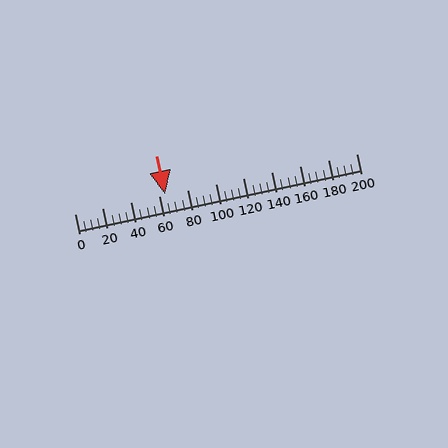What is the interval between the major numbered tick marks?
The major tick marks are spaced 20 units apart.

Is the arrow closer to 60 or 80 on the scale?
The arrow is closer to 60.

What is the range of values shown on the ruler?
The ruler shows values from 0 to 200.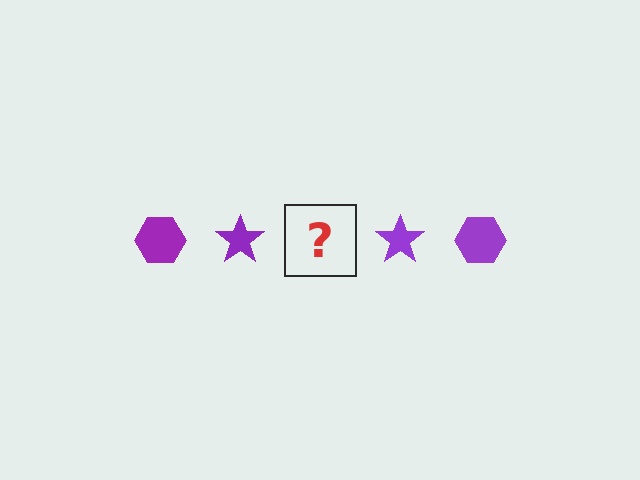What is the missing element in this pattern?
The missing element is a purple hexagon.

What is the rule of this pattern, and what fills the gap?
The rule is that the pattern cycles through hexagon, star shapes in purple. The gap should be filled with a purple hexagon.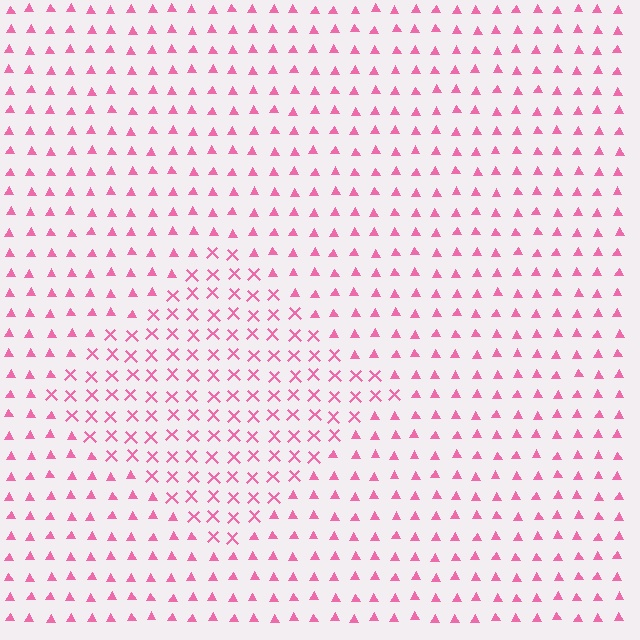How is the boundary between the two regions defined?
The boundary is defined by a change in element shape: X marks inside vs. triangles outside. All elements share the same color and spacing.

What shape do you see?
I see a diamond.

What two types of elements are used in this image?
The image uses X marks inside the diamond region and triangles outside it.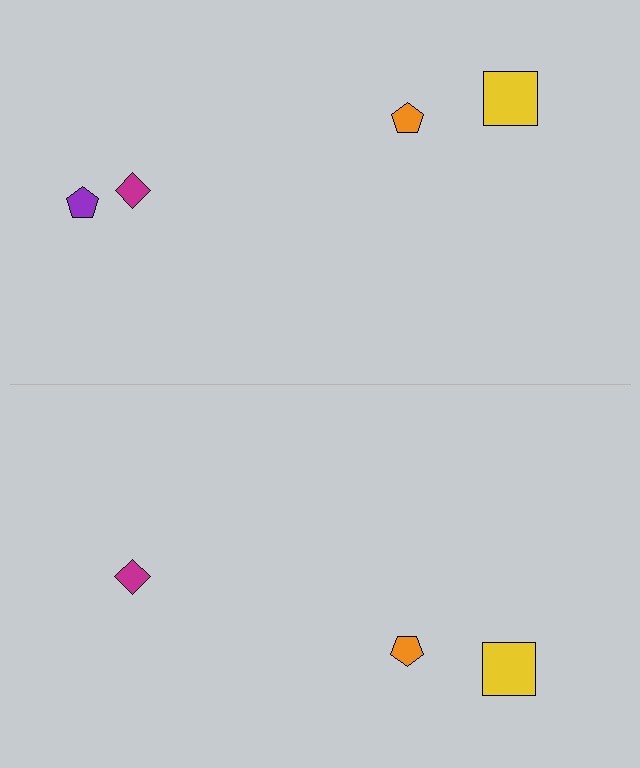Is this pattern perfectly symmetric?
No, the pattern is not perfectly symmetric. A purple pentagon is missing from the bottom side.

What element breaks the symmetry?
A purple pentagon is missing from the bottom side.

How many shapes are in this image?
There are 7 shapes in this image.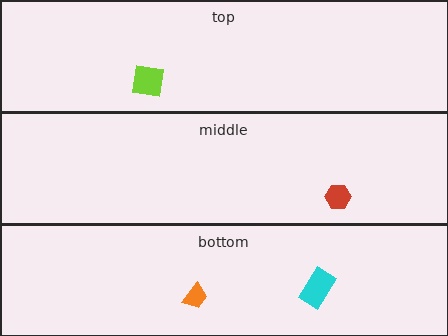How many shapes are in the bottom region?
2.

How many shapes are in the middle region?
1.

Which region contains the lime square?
The top region.